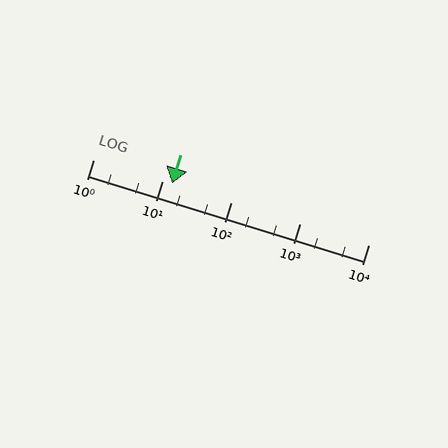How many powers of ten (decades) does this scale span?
The scale spans 4 decades, from 1 to 10000.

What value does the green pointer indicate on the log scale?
The pointer indicates approximately 14.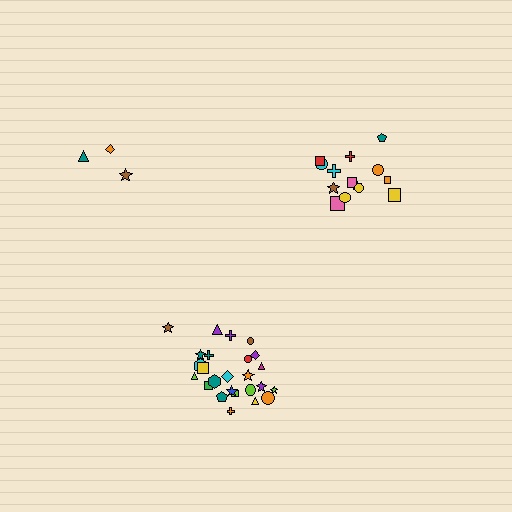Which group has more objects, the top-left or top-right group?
The top-right group.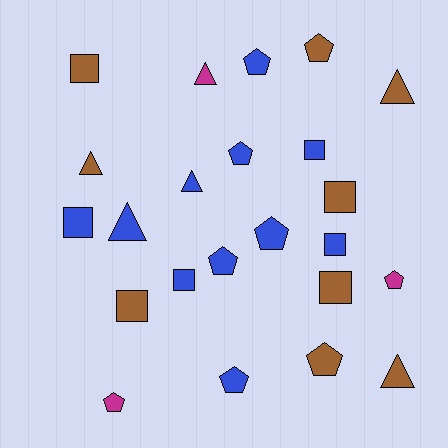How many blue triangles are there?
There are 2 blue triangles.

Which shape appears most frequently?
Pentagon, with 9 objects.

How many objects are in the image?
There are 23 objects.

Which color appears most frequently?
Blue, with 11 objects.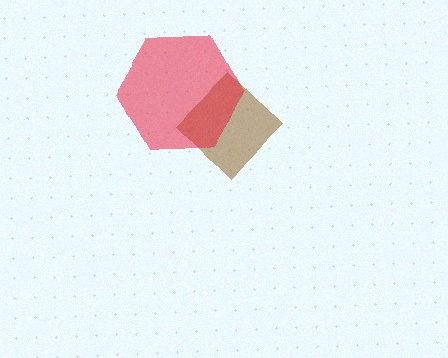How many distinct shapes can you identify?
There are 2 distinct shapes: a brown diamond, a red hexagon.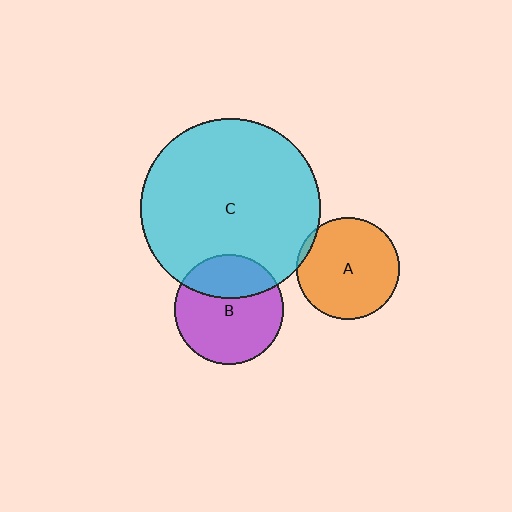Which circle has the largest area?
Circle C (cyan).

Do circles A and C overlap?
Yes.